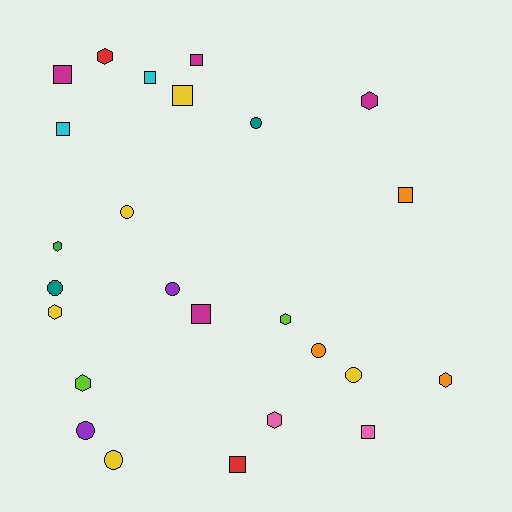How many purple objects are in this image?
There are 2 purple objects.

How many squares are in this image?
There are 9 squares.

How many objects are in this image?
There are 25 objects.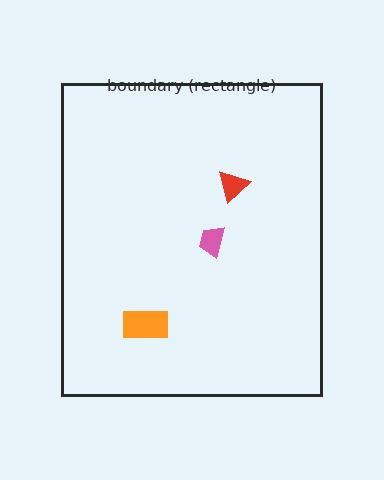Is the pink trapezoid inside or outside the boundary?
Inside.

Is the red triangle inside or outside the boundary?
Inside.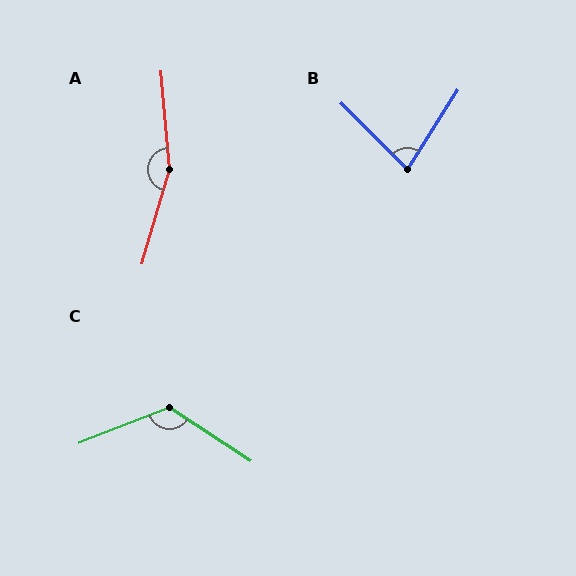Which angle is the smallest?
B, at approximately 78 degrees.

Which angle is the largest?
A, at approximately 159 degrees.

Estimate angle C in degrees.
Approximately 125 degrees.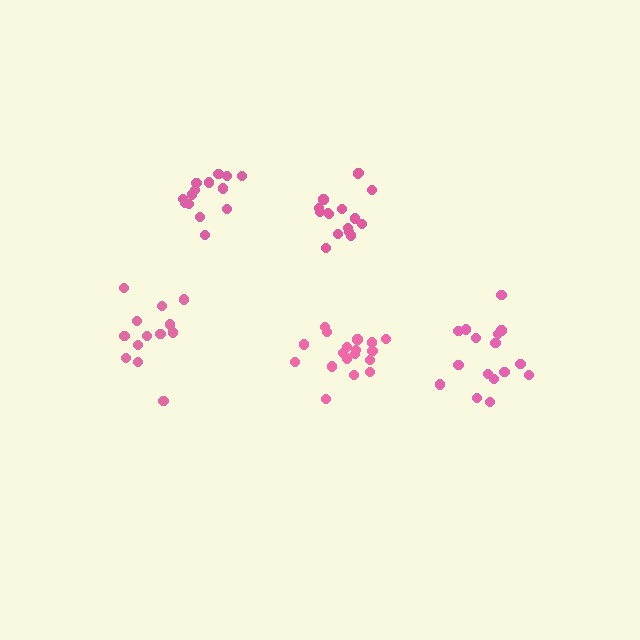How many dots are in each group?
Group 1: 14 dots, Group 2: 16 dots, Group 3: 16 dots, Group 4: 18 dots, Group 5: 13 dots (77 total).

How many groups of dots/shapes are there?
There are 5 groups.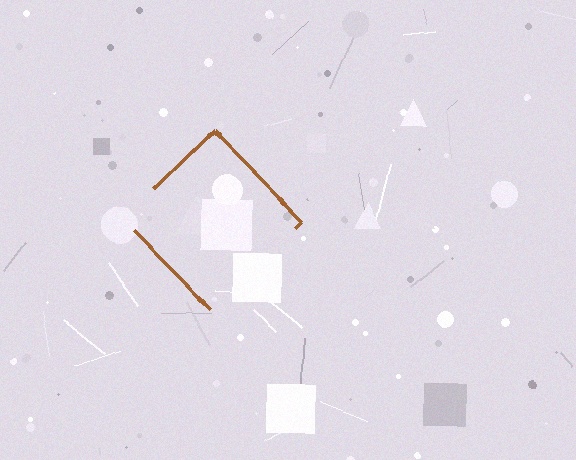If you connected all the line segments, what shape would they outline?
They would outline a diamond.